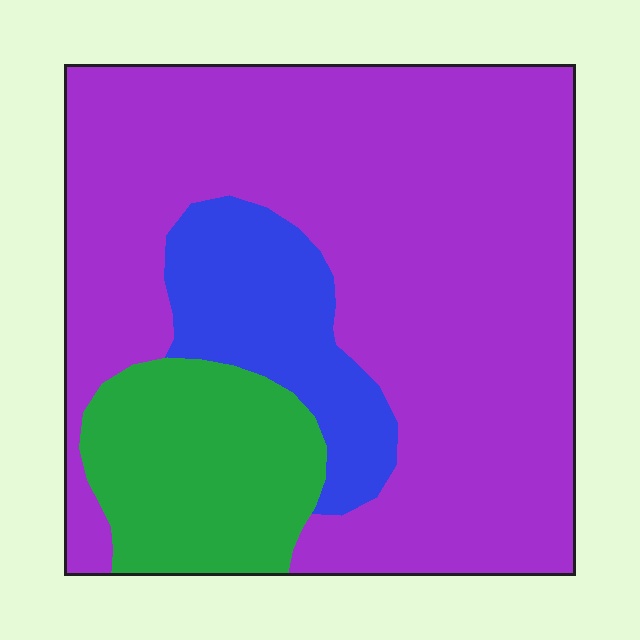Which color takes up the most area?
Purple, at roughly 70%.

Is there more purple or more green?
Purple.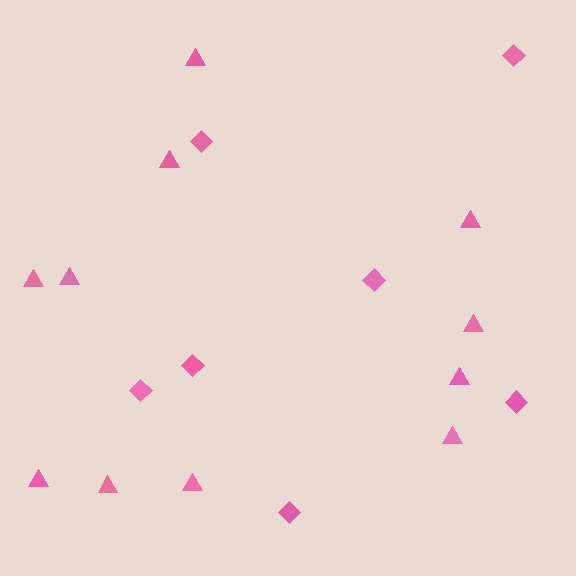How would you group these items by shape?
There are 2 groups: one group of triangles (11) and one group of diamonds (7).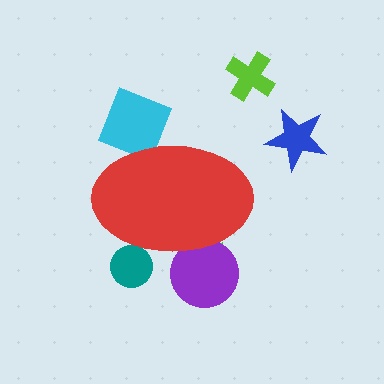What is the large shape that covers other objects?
A red ellipse.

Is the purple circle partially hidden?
Yes, the purple circle is partially hidden behind the red ellipse.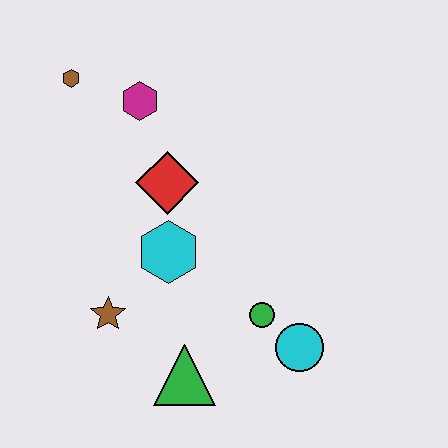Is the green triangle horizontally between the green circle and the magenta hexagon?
Yes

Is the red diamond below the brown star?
No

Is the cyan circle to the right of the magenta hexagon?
Yes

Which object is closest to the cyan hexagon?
The red diamond is closest to the cyan hexagon.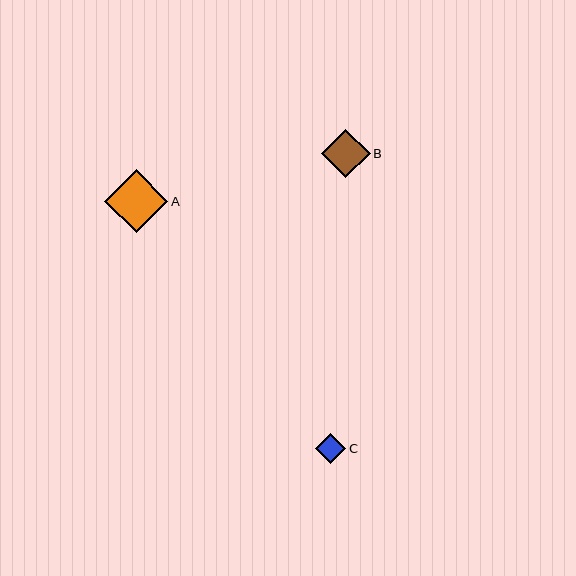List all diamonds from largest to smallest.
From largest to smallest: A, B, C.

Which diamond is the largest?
Diamond A is the largest with a size of approximately 63 pixels.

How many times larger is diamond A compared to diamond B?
Diamond A is approximately 1.3 times the size of diamond B.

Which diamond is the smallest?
Diamond C is the smallest with a size of approximately 30 pixels.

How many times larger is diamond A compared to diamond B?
Diamond A is approximately 1.3 times the size of diamond B.